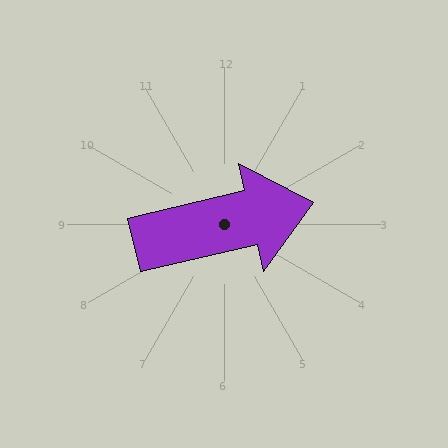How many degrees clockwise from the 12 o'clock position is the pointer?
Approximately 77 degrees.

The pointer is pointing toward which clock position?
Roughly 3 o'clock.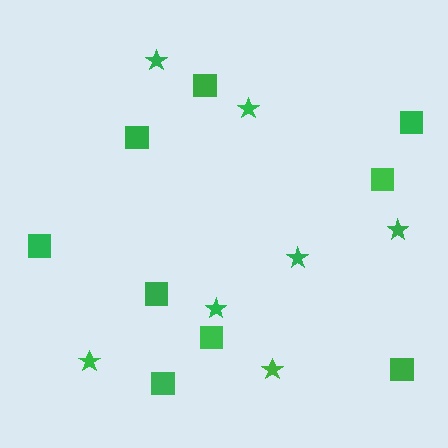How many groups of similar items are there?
There are 2 groups: one group of stars (7) and one group of squares (9).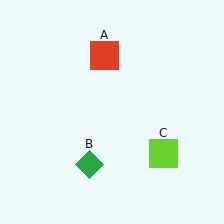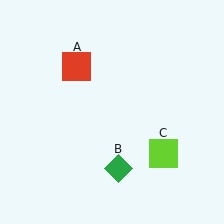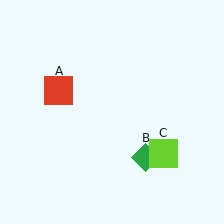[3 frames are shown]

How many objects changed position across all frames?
2 objects changed position: red square (object A), green diamond (object B).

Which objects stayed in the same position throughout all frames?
Lime square (object C) remained stationary.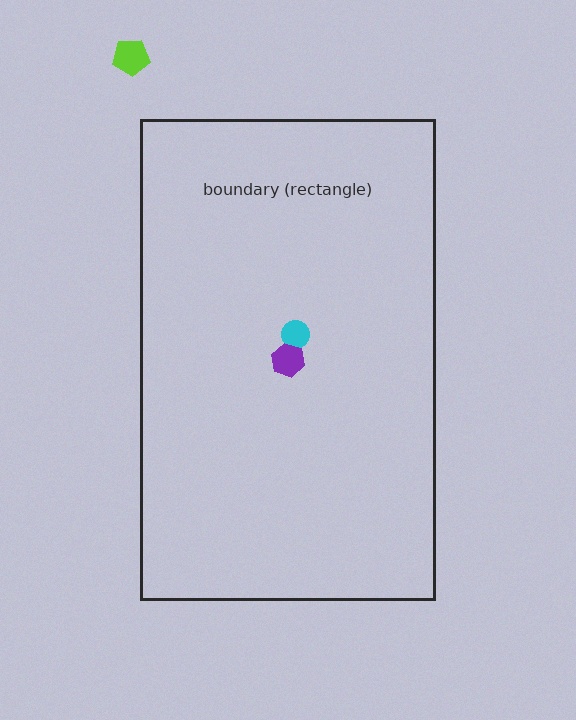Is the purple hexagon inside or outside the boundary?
Inside.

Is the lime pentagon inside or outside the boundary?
Outside.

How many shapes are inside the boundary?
2 inside, 1 outside.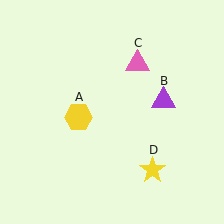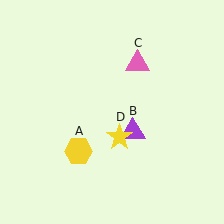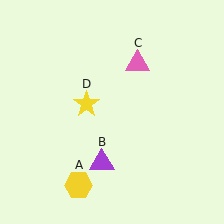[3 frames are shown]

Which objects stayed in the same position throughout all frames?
Pink triangle (object C) remained stationary.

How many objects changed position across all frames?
3 objects changed position: yellow hexagon (object A), purple triangle (object B), yellow star (object D).